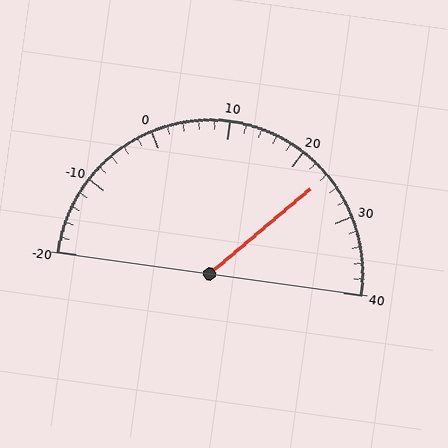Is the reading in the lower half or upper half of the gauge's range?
The reading is in the upper half of the range (-20 to 40).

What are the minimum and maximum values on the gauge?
The gauge ranges from -20 to 40.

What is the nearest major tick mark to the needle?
The nearest major tick mark is 20.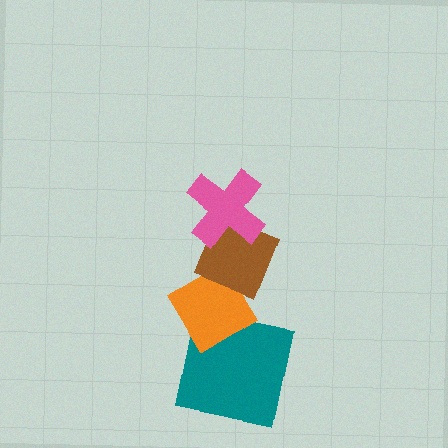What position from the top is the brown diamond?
The brown diamond is 2nd from the top.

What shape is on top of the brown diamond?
The pink cross is on top of the brown diamond.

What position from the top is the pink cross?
The pink cross is 1st from the top.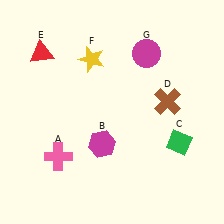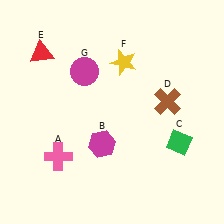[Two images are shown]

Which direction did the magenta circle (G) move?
The magenta circle (G) moved left.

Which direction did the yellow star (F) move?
The yellow star (F) moved right.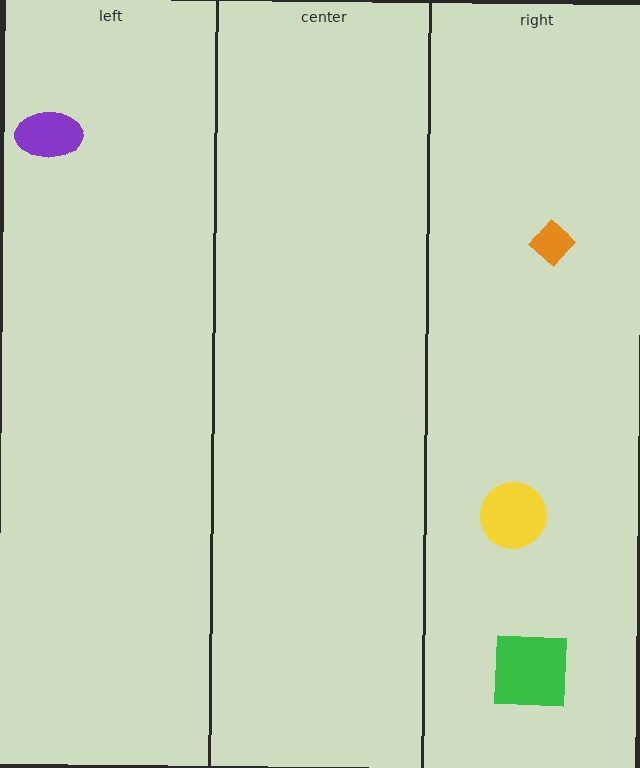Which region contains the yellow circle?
The right region.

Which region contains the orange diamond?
The right region.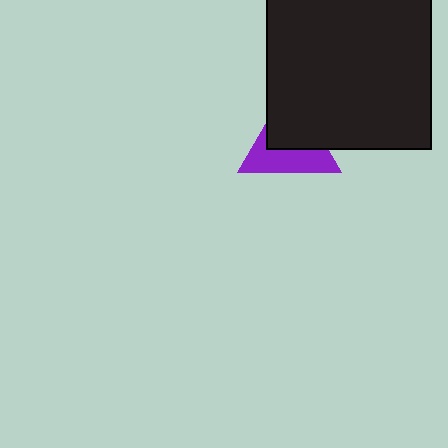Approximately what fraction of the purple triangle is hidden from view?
Roughly 50% of the purple triangle is hidden behind the black square.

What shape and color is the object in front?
The object in front is a black square.